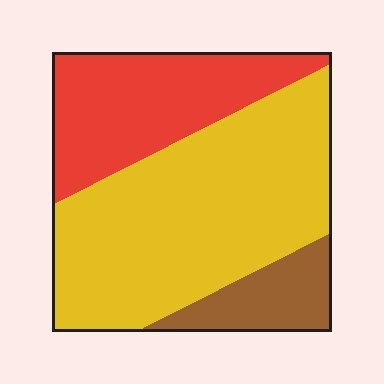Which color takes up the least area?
Brown, at roughly 10%.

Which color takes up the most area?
Yellow, at roughly 60%.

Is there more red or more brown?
Red.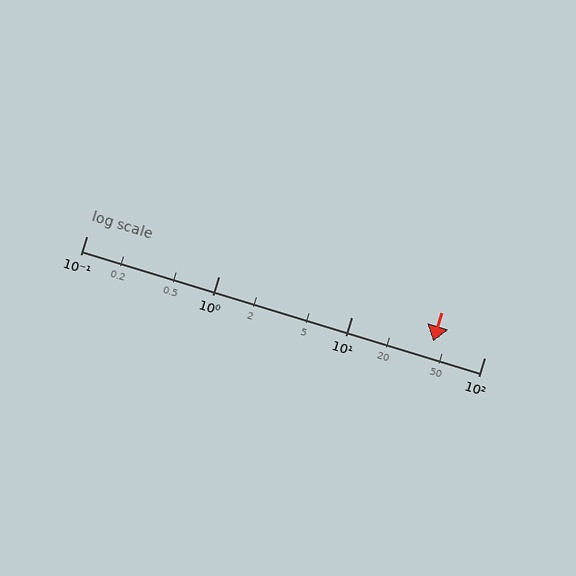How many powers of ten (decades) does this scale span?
The scale spans 3 decades, from 0.1 to 100.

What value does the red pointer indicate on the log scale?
The pointer indicates approximately 41.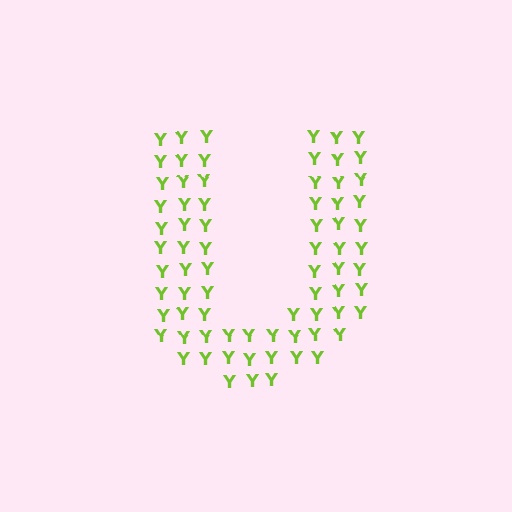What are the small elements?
The small elements are letter Y's.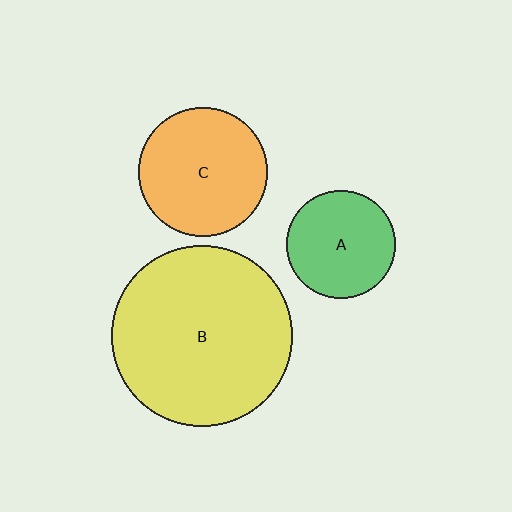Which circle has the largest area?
Circle B (yellow).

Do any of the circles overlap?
No, none of the circles overlap.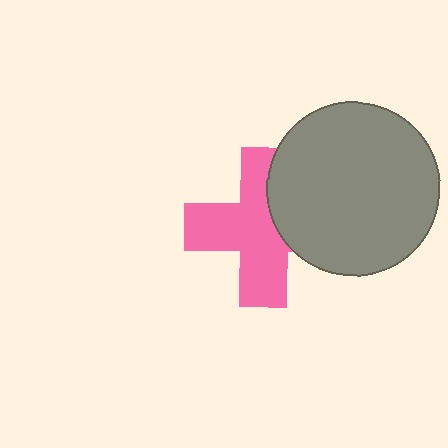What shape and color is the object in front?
The object in front is a gray circle.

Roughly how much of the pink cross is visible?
Most of it is visible (roughly 67%).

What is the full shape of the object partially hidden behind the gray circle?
The partially hidden object is a pink cross.